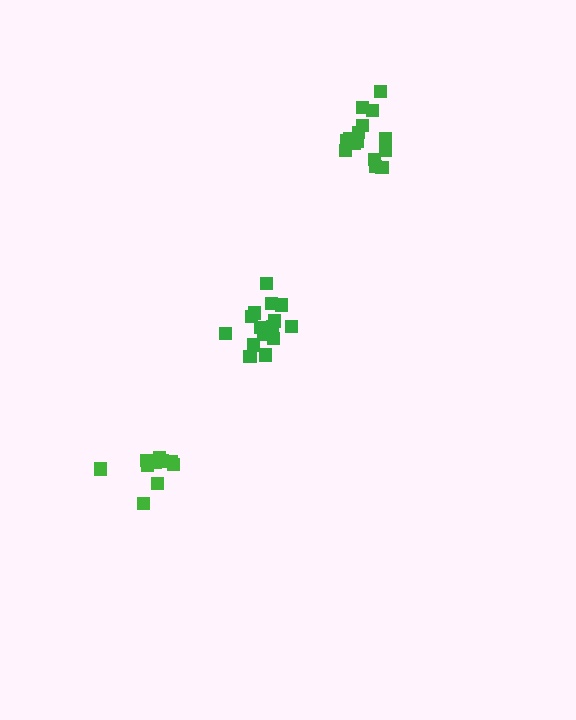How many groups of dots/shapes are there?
There are 3 groups.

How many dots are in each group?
Group 1: 11 dots, Group 2: 16 dots, Group 3: 16 dots (43 total).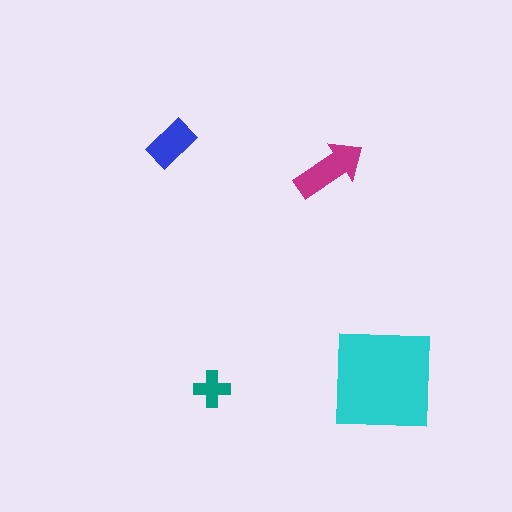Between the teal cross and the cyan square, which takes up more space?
The cyan square.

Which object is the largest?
The cyan square.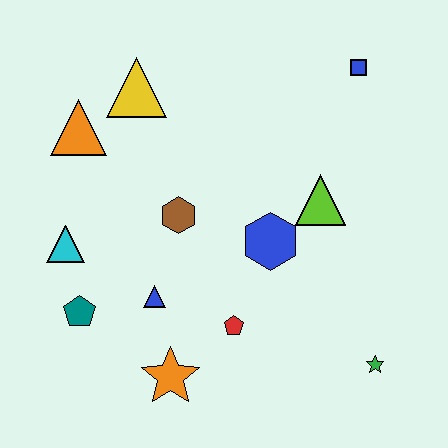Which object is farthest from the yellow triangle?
The green star is farthest from the yellow triangle.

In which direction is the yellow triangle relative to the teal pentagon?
The yellow triangle is above the teal pentagon.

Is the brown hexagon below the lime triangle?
Yes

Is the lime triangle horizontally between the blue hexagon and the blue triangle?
No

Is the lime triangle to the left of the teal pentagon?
No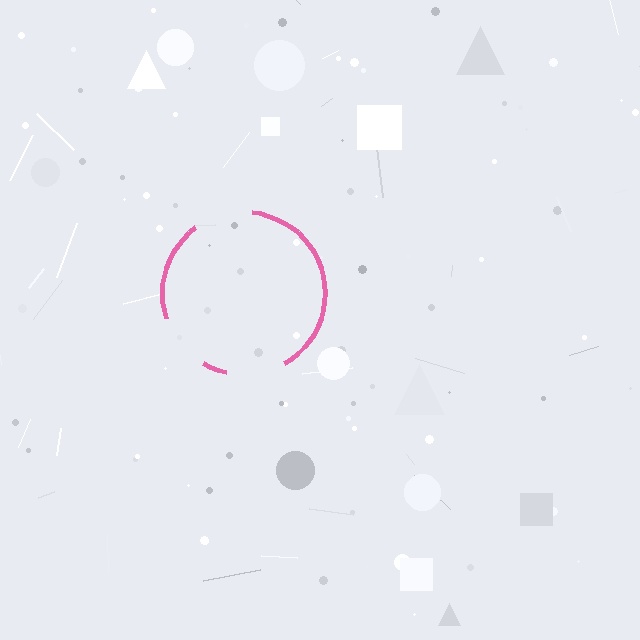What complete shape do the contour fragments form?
The contour fragments form a circle.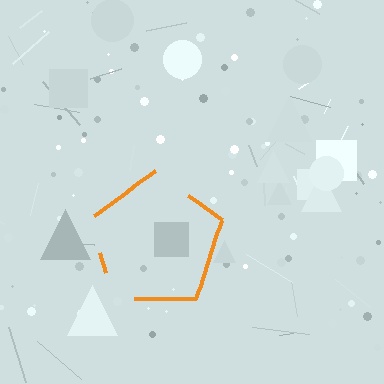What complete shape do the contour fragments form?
The contour fragments form a pentagon.